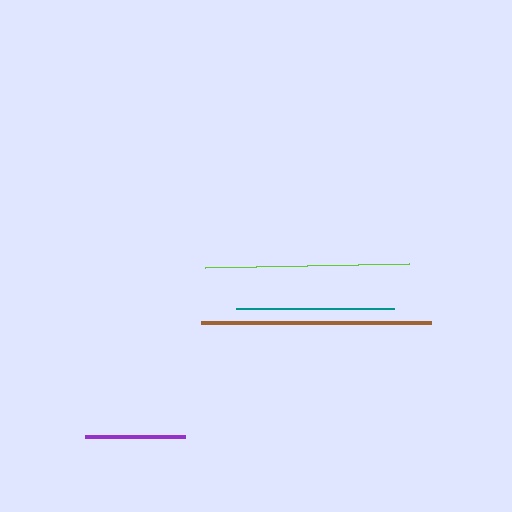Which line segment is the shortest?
The purple line is the shortest at approximately 100 pixels.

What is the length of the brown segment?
The brown segment is approximately 230 pixels long.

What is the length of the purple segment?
The purple segment is approximately 100 pixels long.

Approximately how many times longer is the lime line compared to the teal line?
The lime line is approximately 1.3 times the length of the teal line.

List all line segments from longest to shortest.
From longest to shortest: brown, lime, teal, purple.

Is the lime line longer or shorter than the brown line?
The brown line is longer than the lime line.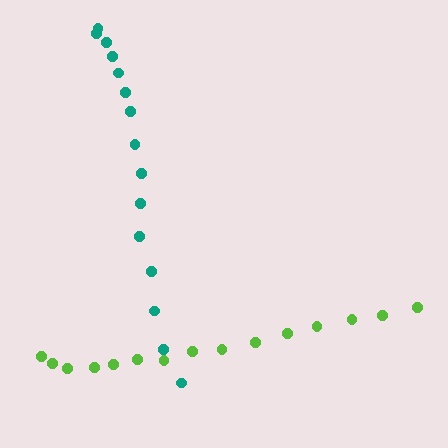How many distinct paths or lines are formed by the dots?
There are 2 distinct paths.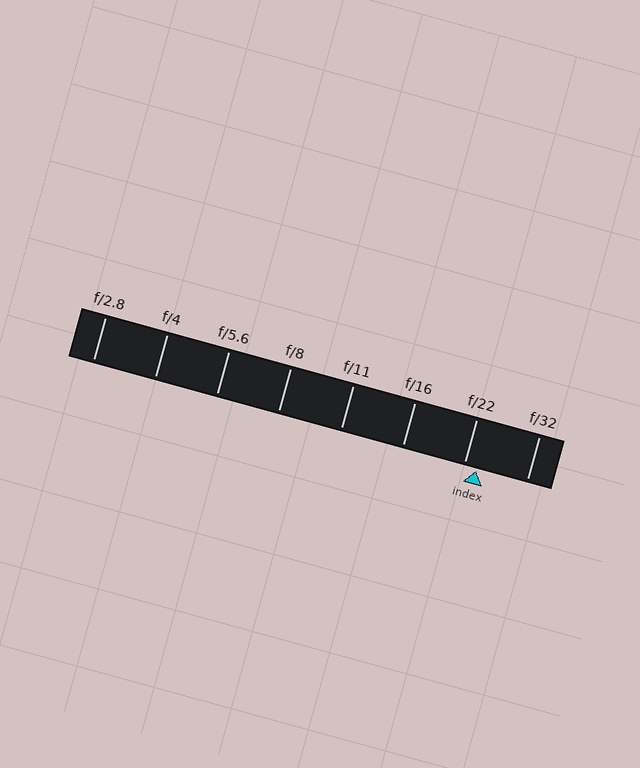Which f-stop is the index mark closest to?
The index mark is closest to f/22.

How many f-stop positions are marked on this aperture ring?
There are 8 f-stop positions marked.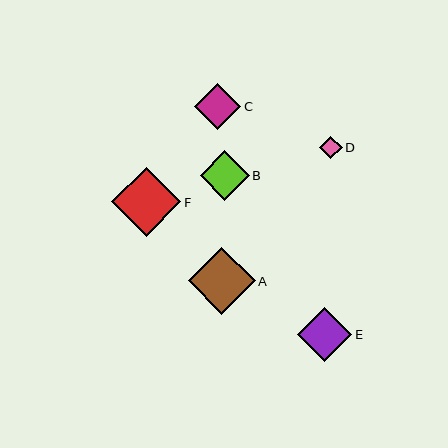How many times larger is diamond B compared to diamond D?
Diamond B is approximately 2.2 times the size of diamond D.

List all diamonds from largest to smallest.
From largest to smallest: F, A, E, B, C, D.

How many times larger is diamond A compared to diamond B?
Diamond A is approximately 1.4 times the size of diamond B.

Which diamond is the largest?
Diamond F is the largest with a size of approximately 69 pixels.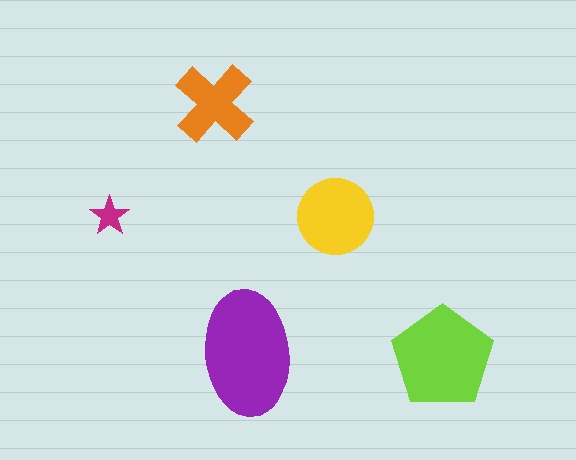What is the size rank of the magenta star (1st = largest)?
5th.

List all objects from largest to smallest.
The purple ellipse, the lime pentagon, the yellow circle, the orange cross, the magenta star.